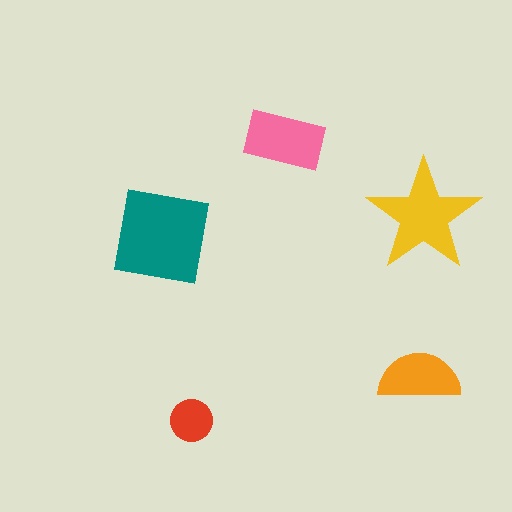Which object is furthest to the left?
The teal square is leftmost.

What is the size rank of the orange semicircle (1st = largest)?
4th.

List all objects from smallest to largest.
The red circle, the orange semicircle, the pink rectangle, the yellow star, the teal square.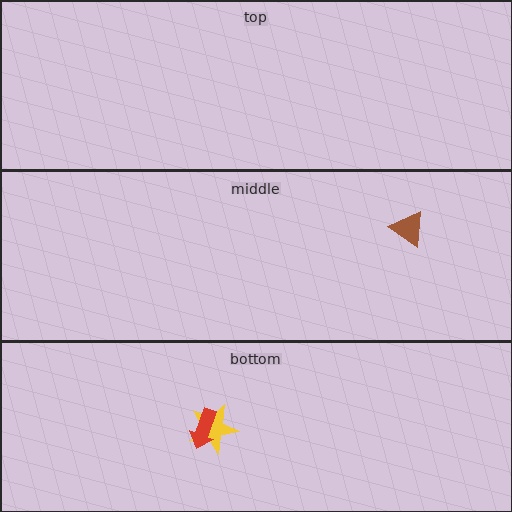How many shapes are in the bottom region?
2.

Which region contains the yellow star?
The bottom region.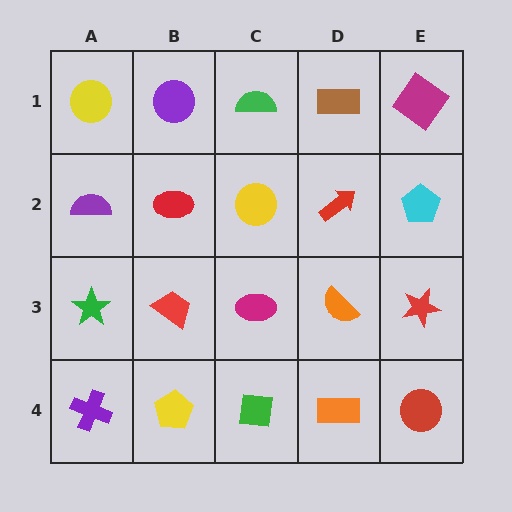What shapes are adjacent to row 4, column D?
An orange semicircle (row 3, column D), a green square (row 4, column C), a red circle (row 4, column E).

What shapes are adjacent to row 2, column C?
A green semicircle (row 1, column C), a magenta ellipse (row 3, column C), a red ellipse (row 2, column B), a red arrow (row 2, column D).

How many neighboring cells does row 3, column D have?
4.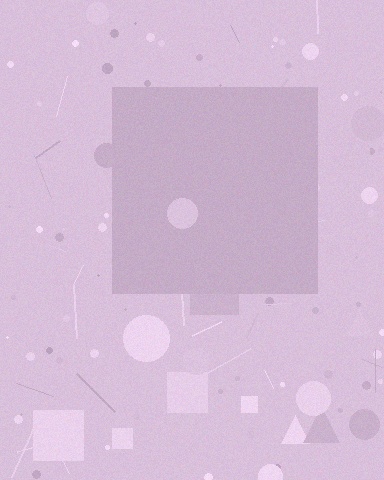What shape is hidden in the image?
A square is hidden in the image.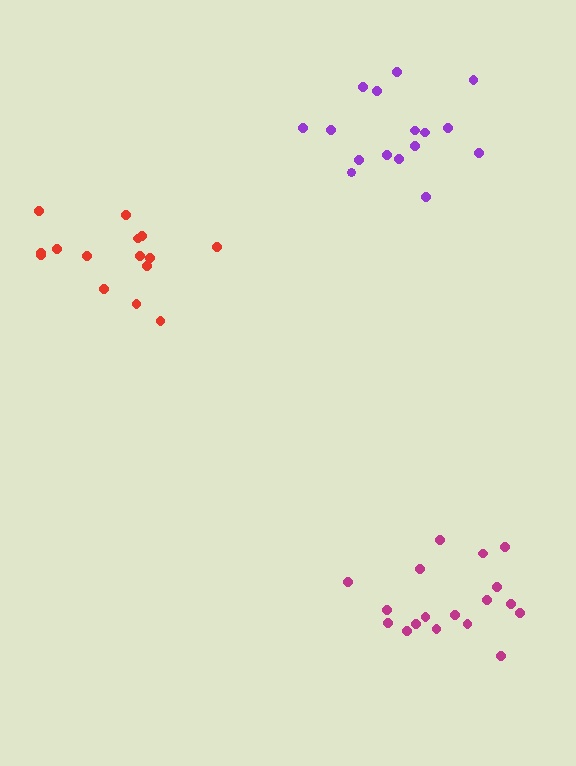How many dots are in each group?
Group 1: 18 dots, Group 2: 16 dots, Group 3: 15 dots (49 total).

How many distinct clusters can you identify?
There are 3 distinct clusters.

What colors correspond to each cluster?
The clusters are colored: magenta, purple, red.